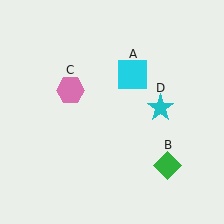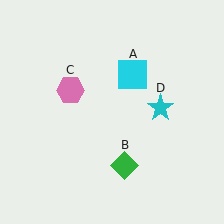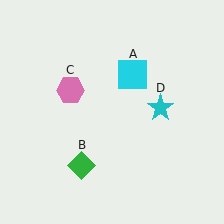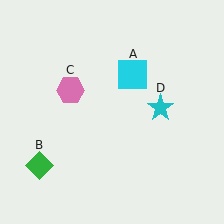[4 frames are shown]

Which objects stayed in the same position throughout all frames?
Cyan square (object A) and pink hexagon (object C) and cyan star (object D) remained stationary.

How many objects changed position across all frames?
1 object changed position: green diamond (object B).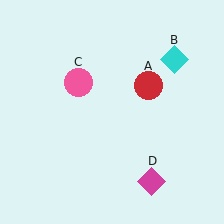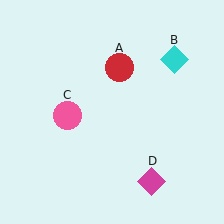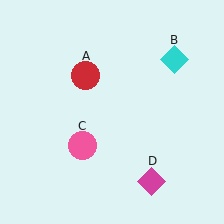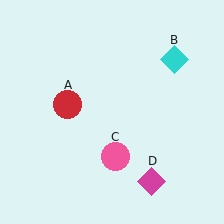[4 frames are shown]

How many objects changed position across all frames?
2 objects changed position: red circle (object A), pink circle (object C).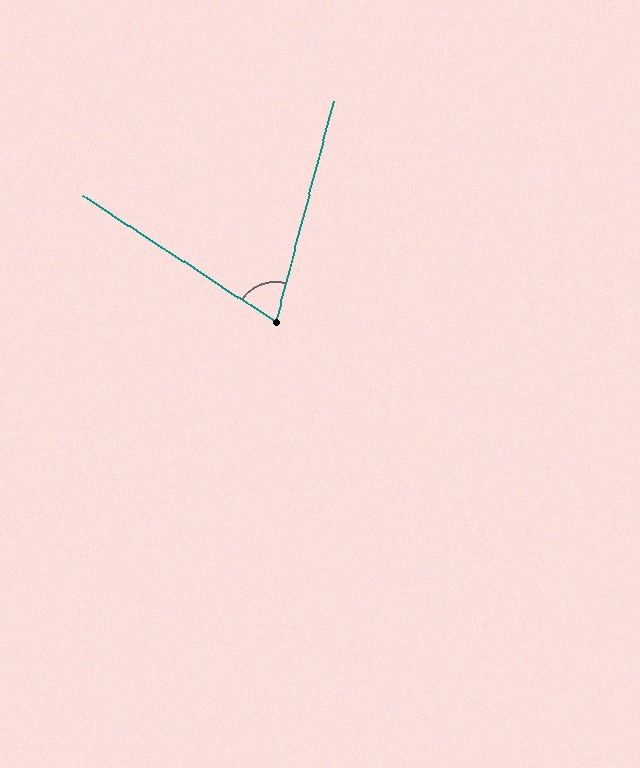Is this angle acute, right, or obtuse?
It is acute.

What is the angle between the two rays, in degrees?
Approximately 72 degrees.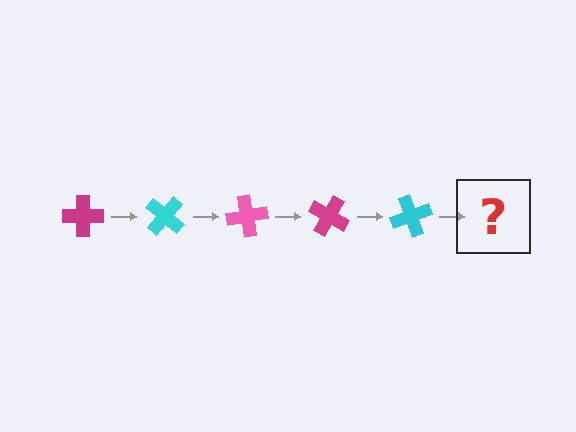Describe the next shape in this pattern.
It should be a pink cross, rotated 200 degrees from the start.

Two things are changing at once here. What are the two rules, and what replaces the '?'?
The two rules are that it rotates 40 degrees each step and the color cycles through magenta, cyan, and pink. The '?' should be a pink cross, rotated 200 degrees from the start.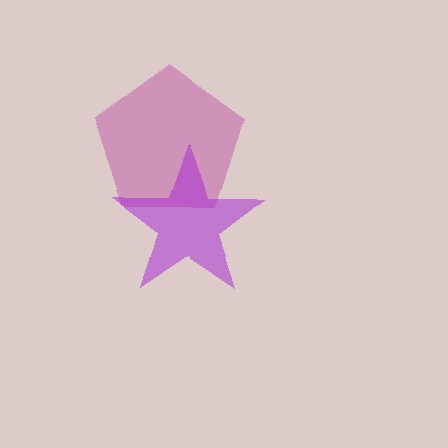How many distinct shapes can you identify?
There are 2 distinct shapes: a magenta pentagon, a purple star.